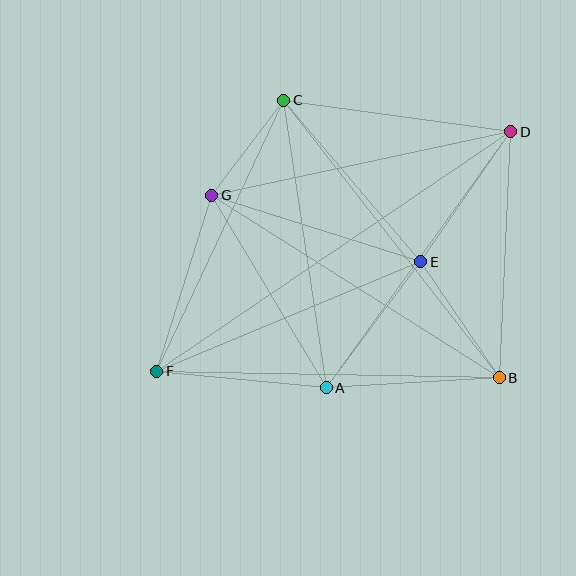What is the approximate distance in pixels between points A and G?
The distance between A and G is approximately 224 pixels.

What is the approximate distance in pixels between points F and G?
The distance between F and G is approximately 184 pixels.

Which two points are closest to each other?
Points C and G are closest to each other.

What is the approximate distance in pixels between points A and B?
The distance between A and B is approximately 173 pixels.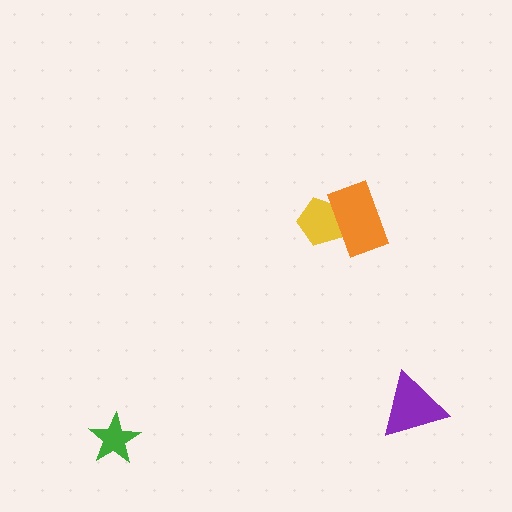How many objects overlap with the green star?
0 objects overlap with the green star.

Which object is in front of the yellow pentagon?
The orange rectangle is in front of the yellow pentagon.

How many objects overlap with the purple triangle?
0 objects overlap with the purple triangle.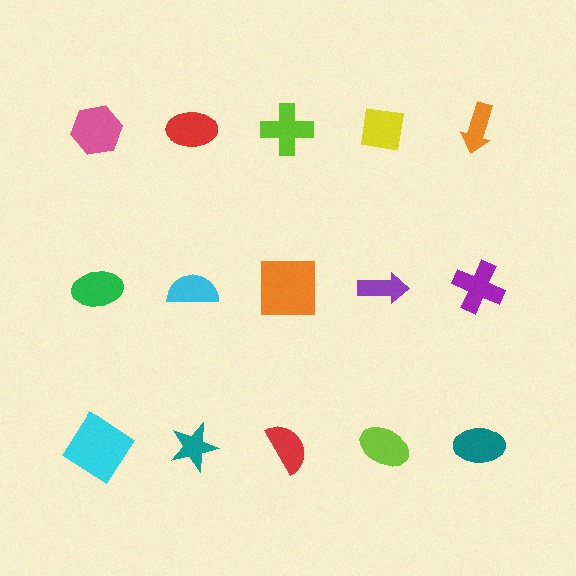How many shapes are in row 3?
5 shapes.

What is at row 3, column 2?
A teal star.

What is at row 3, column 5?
A teal ellipse.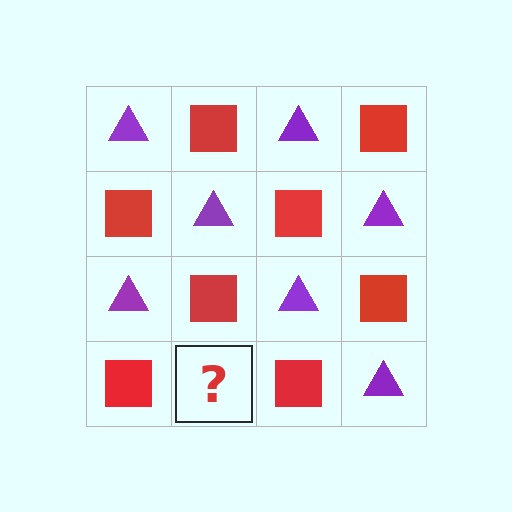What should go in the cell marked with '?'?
The missing cell should contain a purple triangle.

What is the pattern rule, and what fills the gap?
The rule is that it alternates purple triangle and red square in a checkerboard pattern. The gap should be filled with a purple triangle.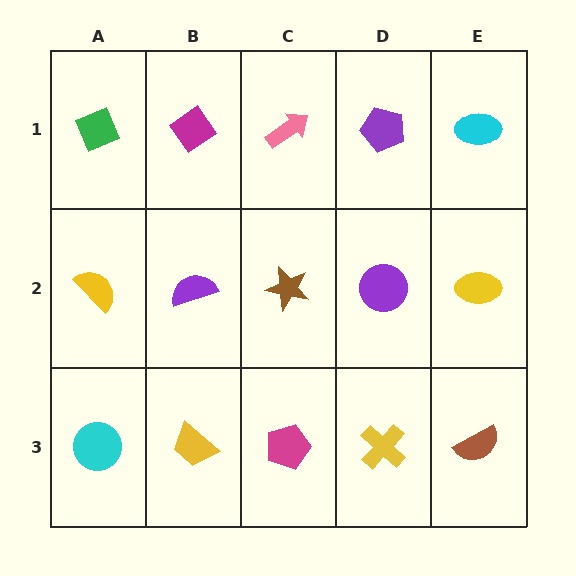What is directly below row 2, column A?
A cyan circle.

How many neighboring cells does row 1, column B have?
3.